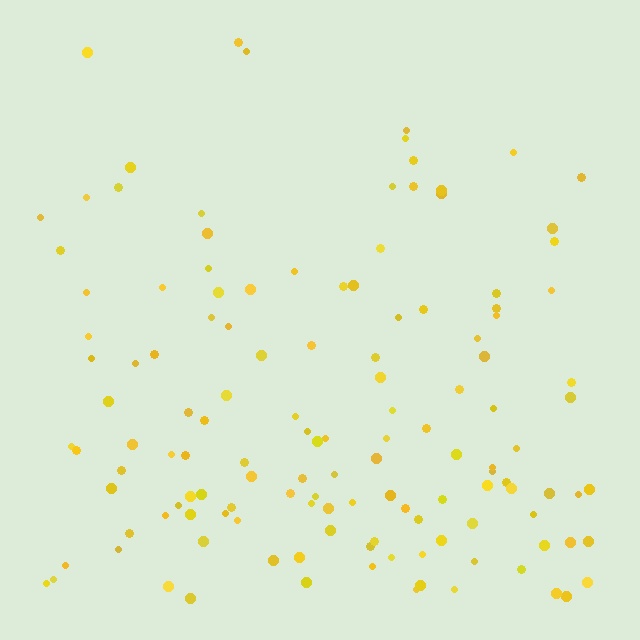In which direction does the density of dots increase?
From top to bottom, with the bottom side densest.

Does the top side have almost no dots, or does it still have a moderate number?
Still a moderate number, just noticeably fewer than the bottom.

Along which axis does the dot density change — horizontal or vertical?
Vertical.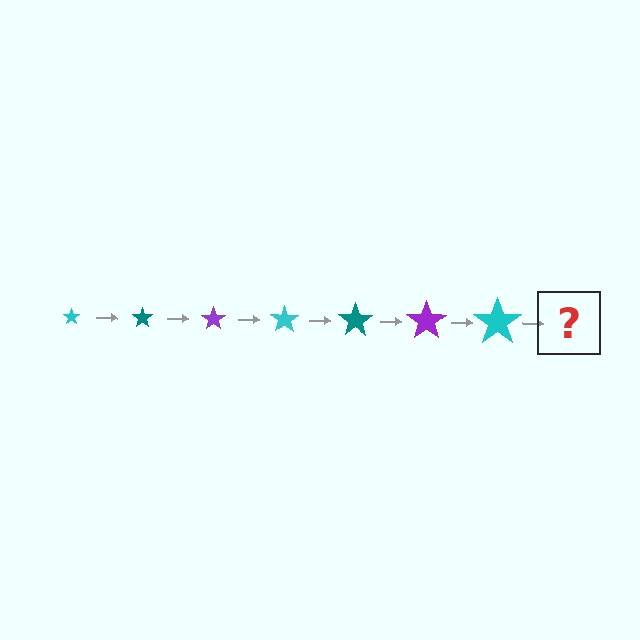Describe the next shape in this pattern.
It should be a teal star, larger than the previous one.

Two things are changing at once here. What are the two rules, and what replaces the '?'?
The two rules are that the star grows larger each step and the color cycles through cyan, teal, and purple. The '?' should be a teal star, larger than the previous one.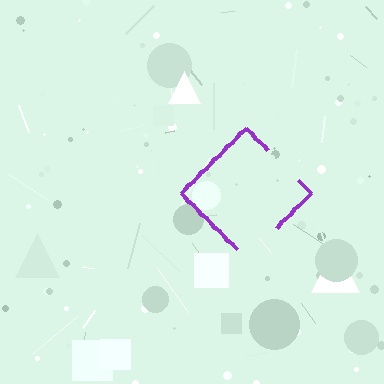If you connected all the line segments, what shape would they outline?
They would outline a diamond.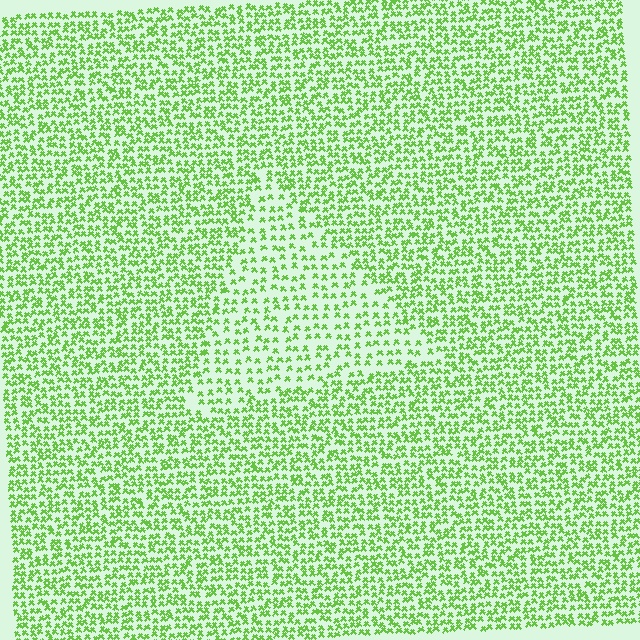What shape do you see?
I see a triangle.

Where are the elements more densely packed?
The elements are more densely packed outside the triangle boundary.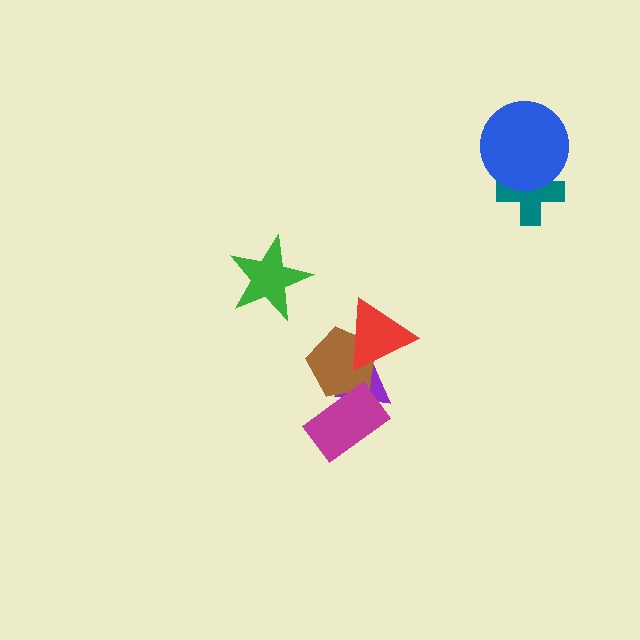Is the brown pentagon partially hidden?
Yes, it is partially covered by another shape.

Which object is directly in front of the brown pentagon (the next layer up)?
The red triangle is directly in front of the brown pentagon.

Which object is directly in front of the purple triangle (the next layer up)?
The brown pentagon is directly in front of the purple triangle.